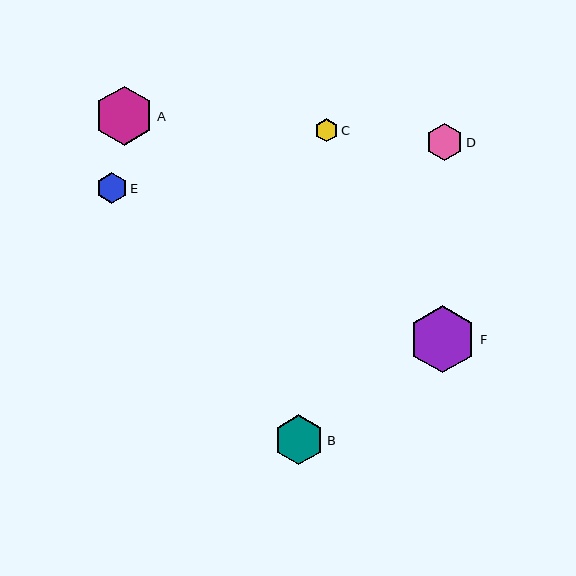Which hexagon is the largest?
Hexagon F is the largest with a size of approximately 68 pixels.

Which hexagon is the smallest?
Hexagon C is the smallest with a size of approximately 23 pixels.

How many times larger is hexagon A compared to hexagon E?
Hexagon A is approximately 1.9 times the size of hexagon E.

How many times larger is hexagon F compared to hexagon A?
Hexagon F is approximately 1.1 times the size of hexagon A.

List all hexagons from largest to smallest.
From largest to smallest: F, A, B, D, E, C.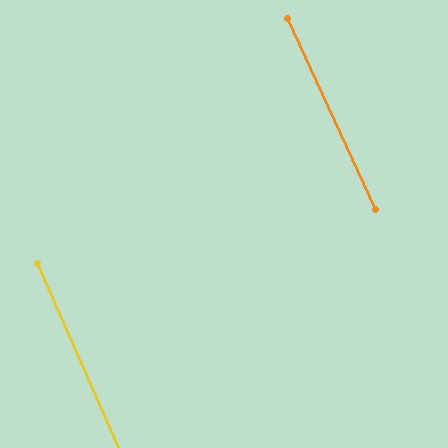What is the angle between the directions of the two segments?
Approximately 1 degree.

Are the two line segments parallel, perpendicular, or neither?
Parallel — their directions differ by only 0.9°.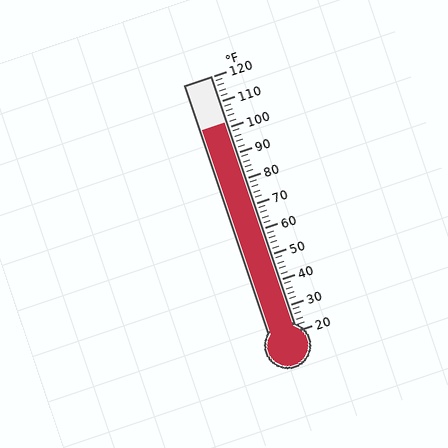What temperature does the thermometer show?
The thermometer shows approximately 102°F.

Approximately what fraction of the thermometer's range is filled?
The thermometer is filled to approximately 80% of its range.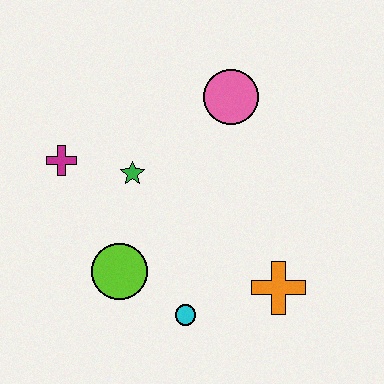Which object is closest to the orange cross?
The cyan circle is closest to the orange cross.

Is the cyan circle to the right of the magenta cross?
Yes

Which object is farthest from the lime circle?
The pink circle is farthest from the lime circle.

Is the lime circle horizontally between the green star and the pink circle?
No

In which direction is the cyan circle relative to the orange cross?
The cyan circle is to the left of the orange cross.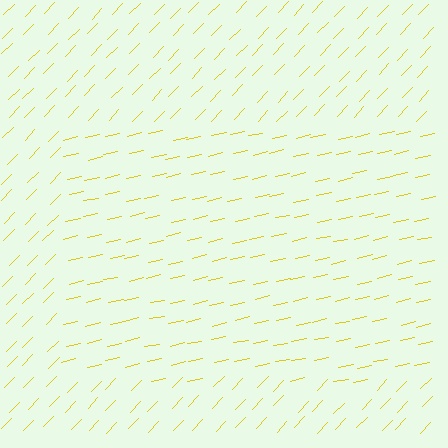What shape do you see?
I see a rectangle.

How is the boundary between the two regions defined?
The boundary is defined purely by a change in line orientation (approximately 33 degrees difference). All lines are the same color and thickness.